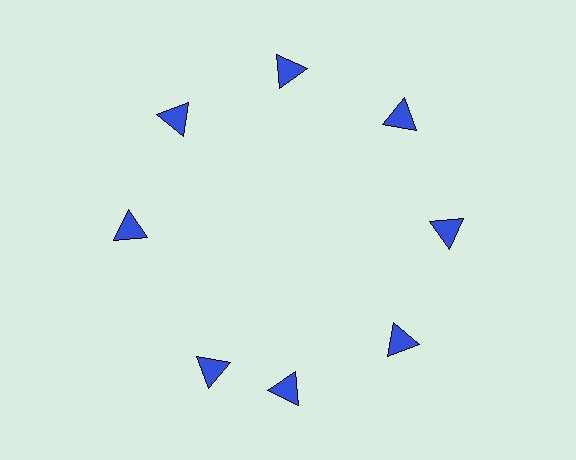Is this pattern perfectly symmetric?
No. The 8 blue triangles are arranged in a ring, but one element near the 8 o'clock position is rotated out of alignment along the ring, breaking the 8-fold rotational symmetry.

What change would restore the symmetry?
The symmetry would be restored by rotating it back into even spacing with its neighbors so that all 8 triangles sit at equal angles and equal distance from the center.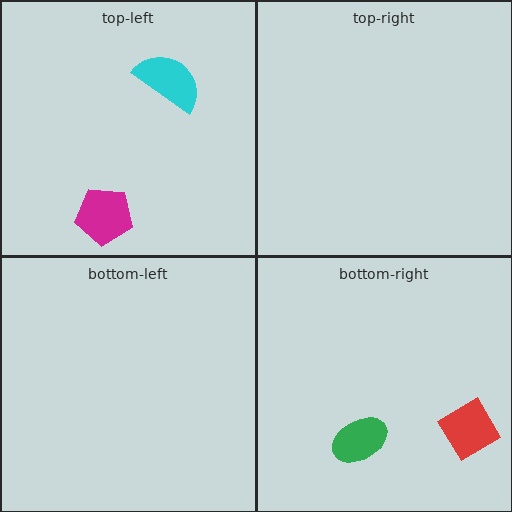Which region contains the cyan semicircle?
The top-left region.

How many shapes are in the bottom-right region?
2.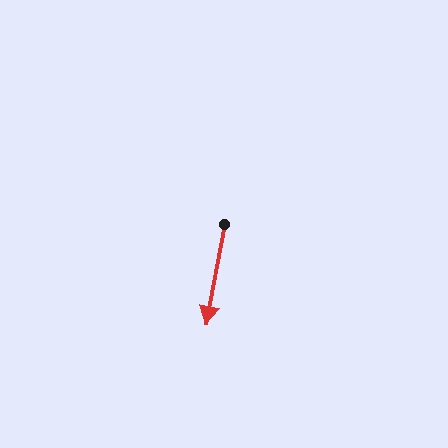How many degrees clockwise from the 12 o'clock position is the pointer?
Approximately 190 degrees.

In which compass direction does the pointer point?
South.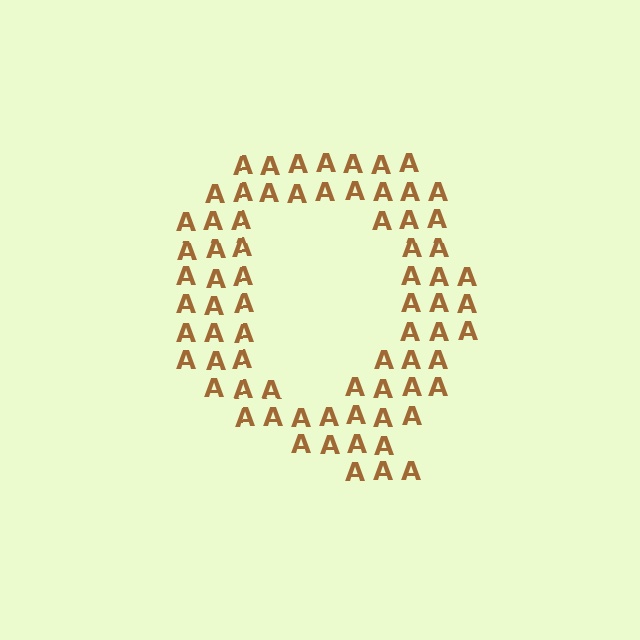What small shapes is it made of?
It is made of small letter A's.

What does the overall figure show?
The overall figure shows the letter Q.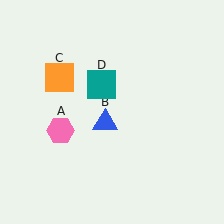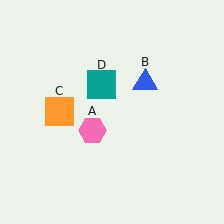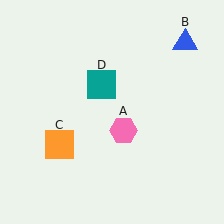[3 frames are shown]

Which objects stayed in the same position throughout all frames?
Teal square (object D) remained stationary.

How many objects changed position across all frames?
3 objects changed position: pink hexagon (object A), blue triangle (object B), orange square (object C).